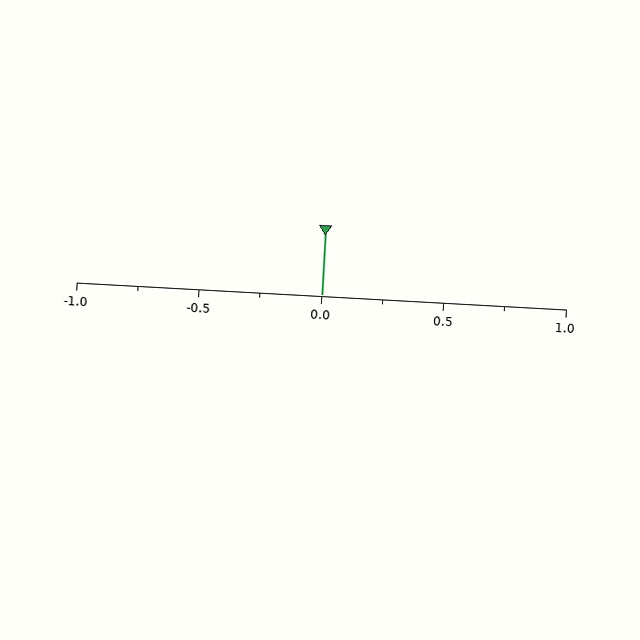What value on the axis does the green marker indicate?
The marker indicates approximately 0.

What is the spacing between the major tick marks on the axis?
The major ticks are spaced 0.5 apart.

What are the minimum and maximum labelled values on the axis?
The axis runs from -1.0 to 1.0.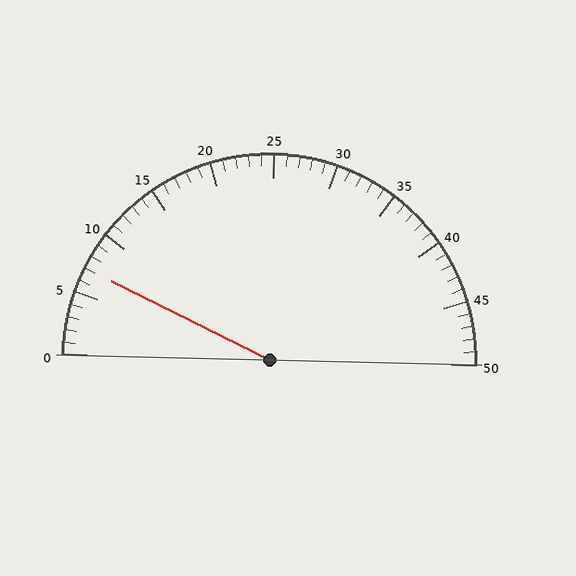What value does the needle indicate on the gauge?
The needle indicates approximately 7.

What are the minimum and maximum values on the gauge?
The gauge ranges from 0 to 50.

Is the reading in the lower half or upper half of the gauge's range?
The reading is in the lower half of the range (0 to 50).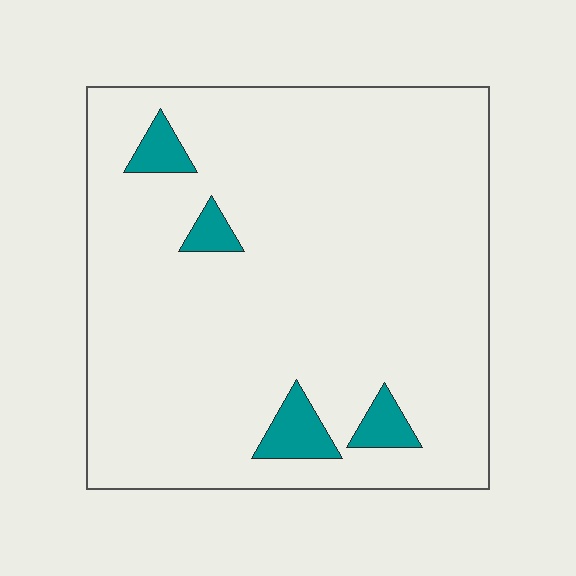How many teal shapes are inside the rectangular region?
4.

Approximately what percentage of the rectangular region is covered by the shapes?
Approximately 5%.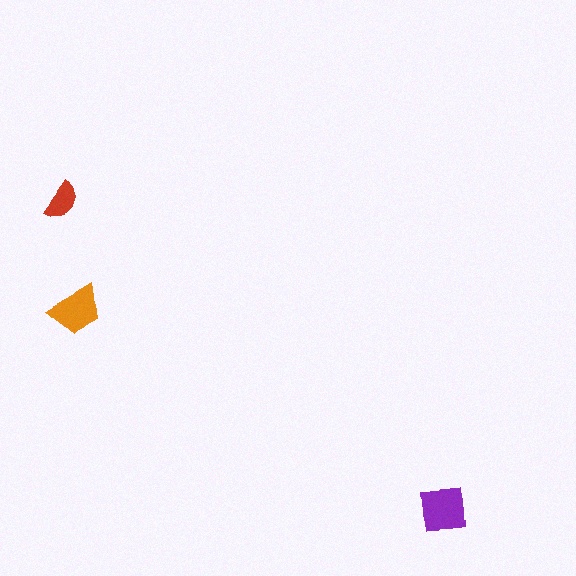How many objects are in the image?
There are 3 objects in the image.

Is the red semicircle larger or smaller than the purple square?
Smaller.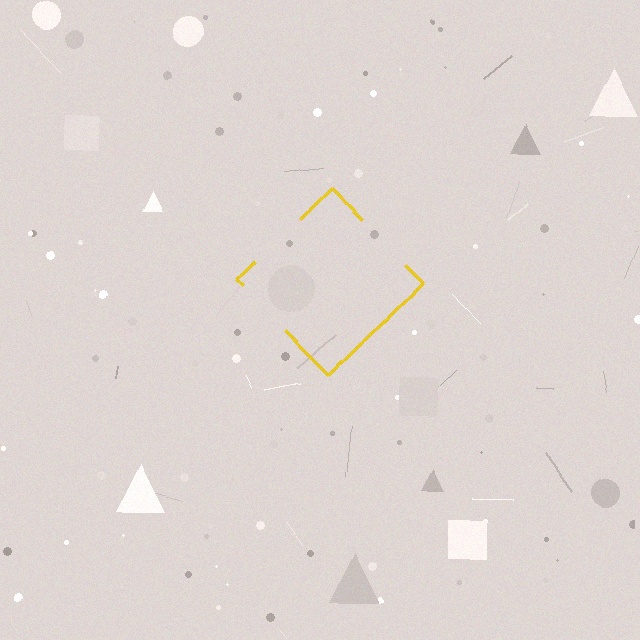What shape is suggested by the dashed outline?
The dashed outline suggests a diamond.